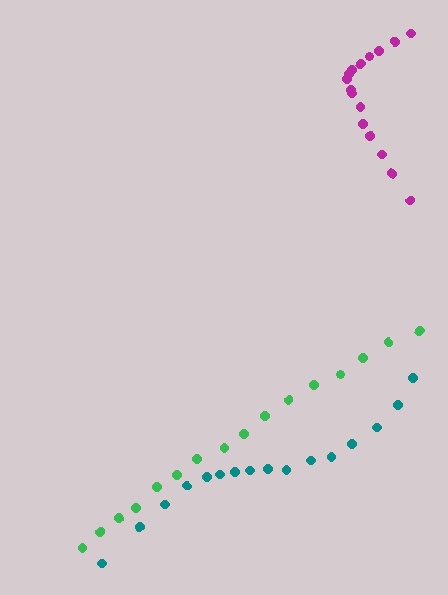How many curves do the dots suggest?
There are 3 distinct paths.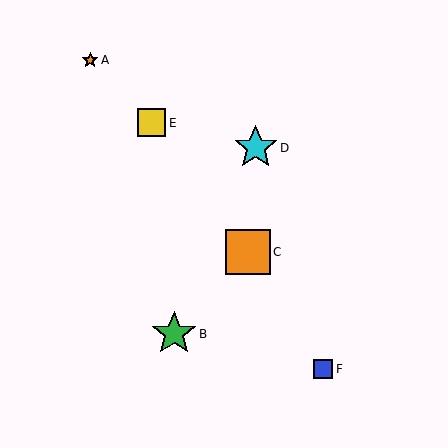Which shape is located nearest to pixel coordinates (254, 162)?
The cyan star (labeled D) at (256, 148) is nearest to that location.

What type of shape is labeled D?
Shape D is a cyan star.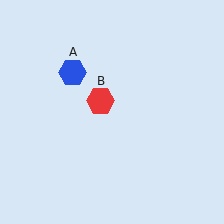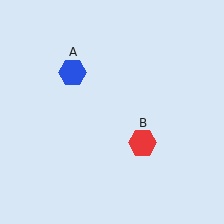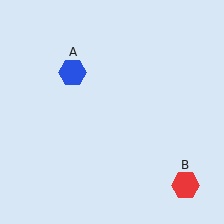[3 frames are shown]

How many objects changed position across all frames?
1 object changed position: red hexagon (object B).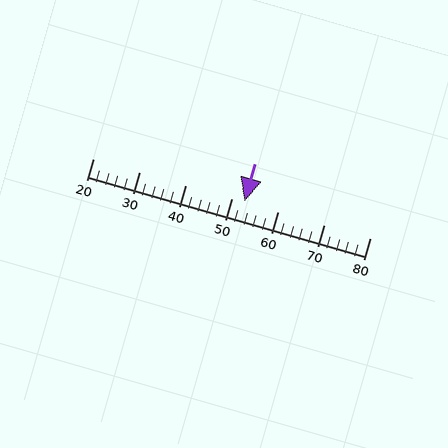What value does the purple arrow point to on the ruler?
The purple arrow points to approximately 53.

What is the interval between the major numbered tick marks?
The major tick marks are spaced 10 units apart.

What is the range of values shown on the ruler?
The ruler shows values from 20 to 80.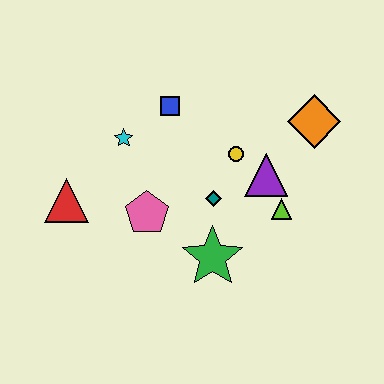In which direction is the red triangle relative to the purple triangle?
The red triangle is to the left of the purple triangle.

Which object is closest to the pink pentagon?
The teal diamond is closest to the pink pentagon.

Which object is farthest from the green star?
The orange diamond is farthest from the green star.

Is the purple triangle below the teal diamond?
No